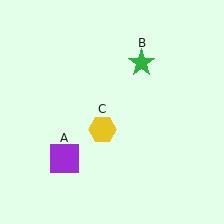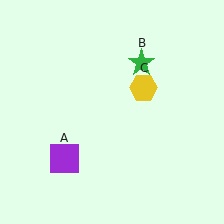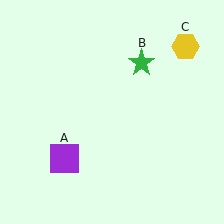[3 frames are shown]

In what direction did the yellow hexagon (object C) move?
The yellow hexagon (object C) moved up and to the right.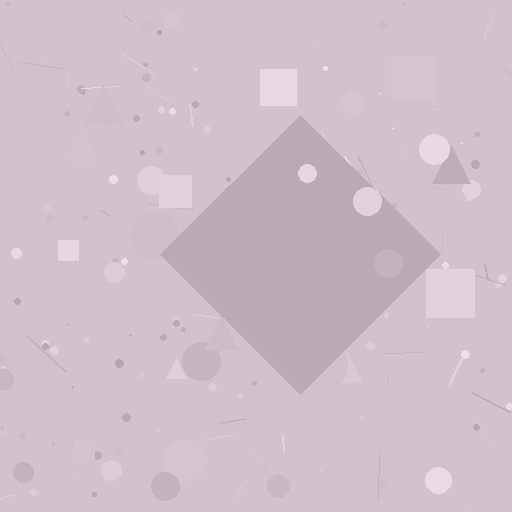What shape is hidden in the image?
A diamond is hidden in the image.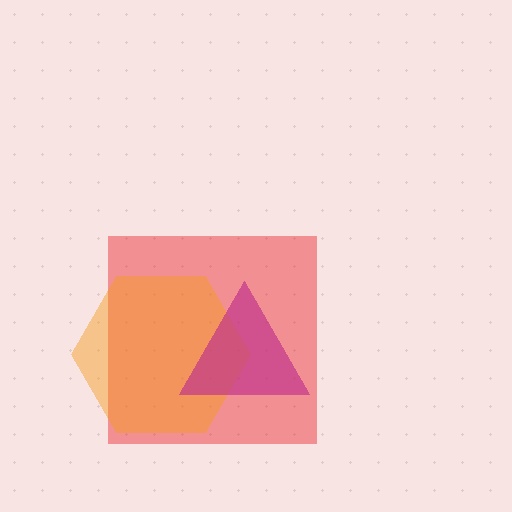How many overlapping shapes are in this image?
There are 3 overlapping shapes in the image.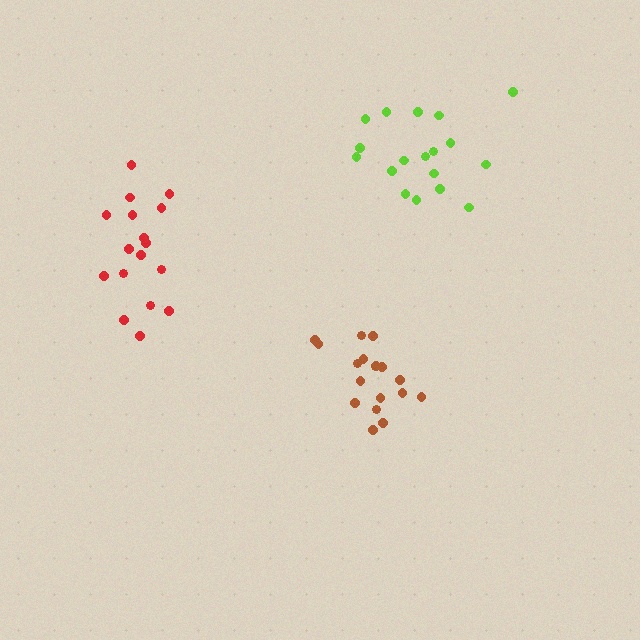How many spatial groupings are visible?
There are 3 spatial groupings.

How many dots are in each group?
Group 1: 17 dots, Group 2: 18 dots, Group 3: 18 dots (53 total).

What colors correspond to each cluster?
The clusters are colored: red, lime, brown.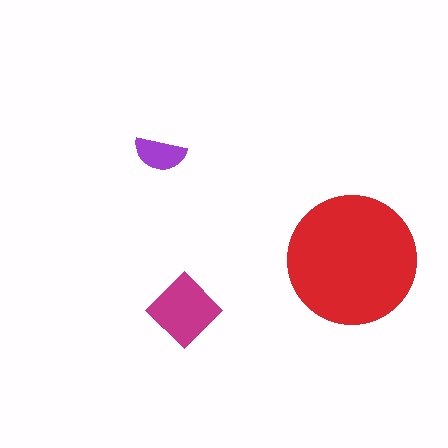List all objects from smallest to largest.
The purple semicircle, the magenta diamond, the red circle.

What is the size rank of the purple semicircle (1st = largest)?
3rd.